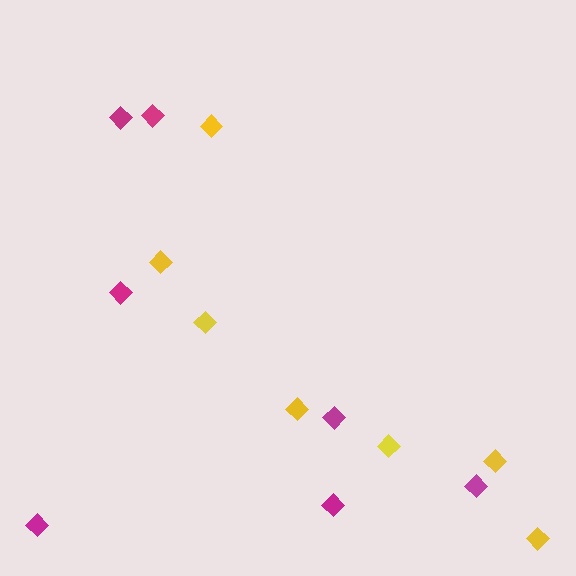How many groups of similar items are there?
There are 2 groups: one group of yellow diamonds (7) and one group of magenta diamonds (7).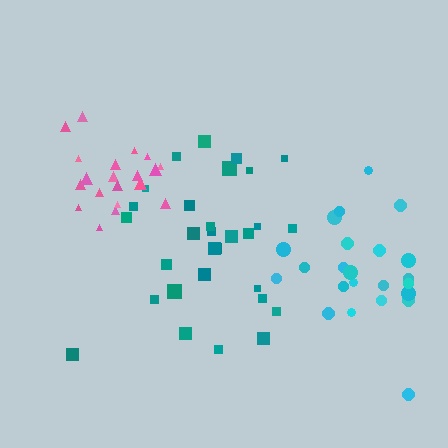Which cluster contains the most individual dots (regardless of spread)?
Teal (30).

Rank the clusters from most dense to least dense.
pink, teal, cyan.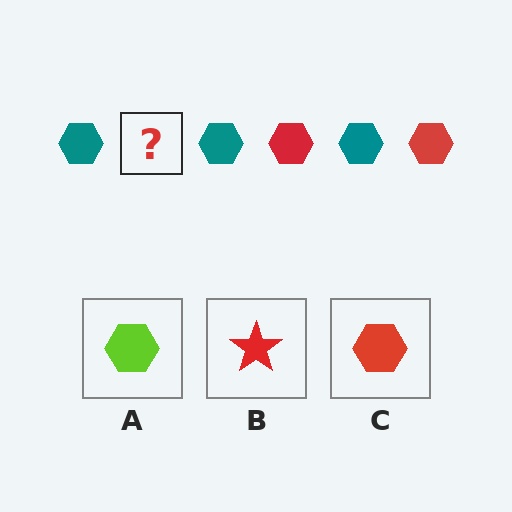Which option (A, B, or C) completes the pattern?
C.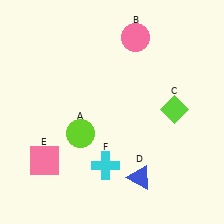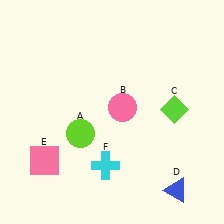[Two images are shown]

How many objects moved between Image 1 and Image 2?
2 objects moved between the two images.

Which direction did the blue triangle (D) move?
The blue triangle (D) moved right.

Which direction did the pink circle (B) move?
The pink circle (B) moved down.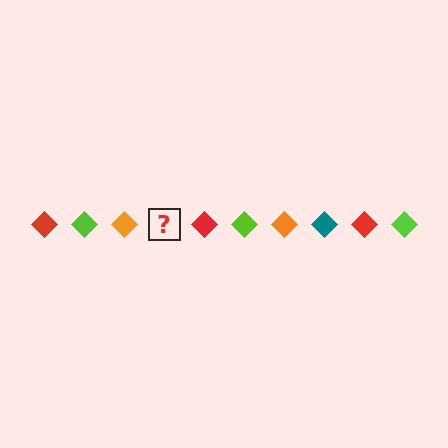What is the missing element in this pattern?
The missing element is a teal diamond.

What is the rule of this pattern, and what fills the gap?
The rule is that the pattern cycles through red, lime, orange, teal diamonds. The gap should be filled with a teal diamond.